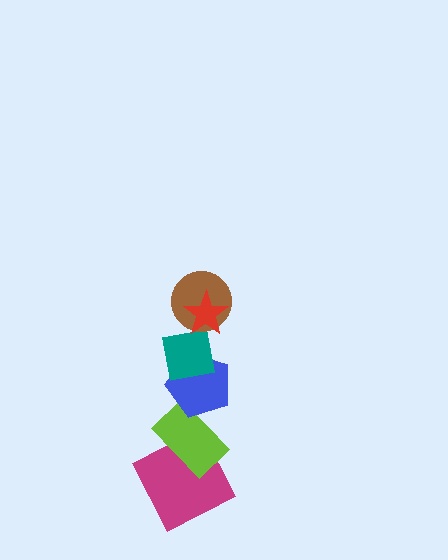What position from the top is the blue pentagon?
The blue pentagon is 4th from the top.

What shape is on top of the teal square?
The brown circle is on top of the teal square.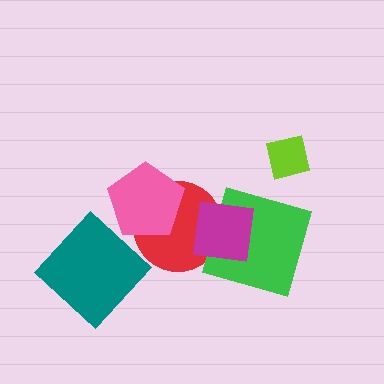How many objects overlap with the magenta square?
2 objects overlap with the magenta square.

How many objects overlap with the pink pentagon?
1 object overlaps with the pink pentagon.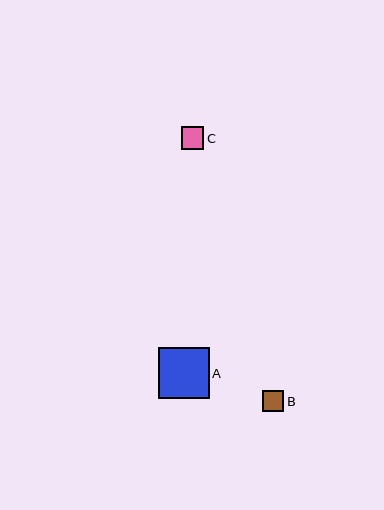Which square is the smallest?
Square B is the smallest with a size of approximately 21 pixels.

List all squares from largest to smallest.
From largest to smallest: A, C, B.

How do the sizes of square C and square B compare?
Square C and square B are approximately the same size.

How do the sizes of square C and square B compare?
Square C and square B are approximately the same size.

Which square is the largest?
Square A is the largest with a size of approximately 51 pixels.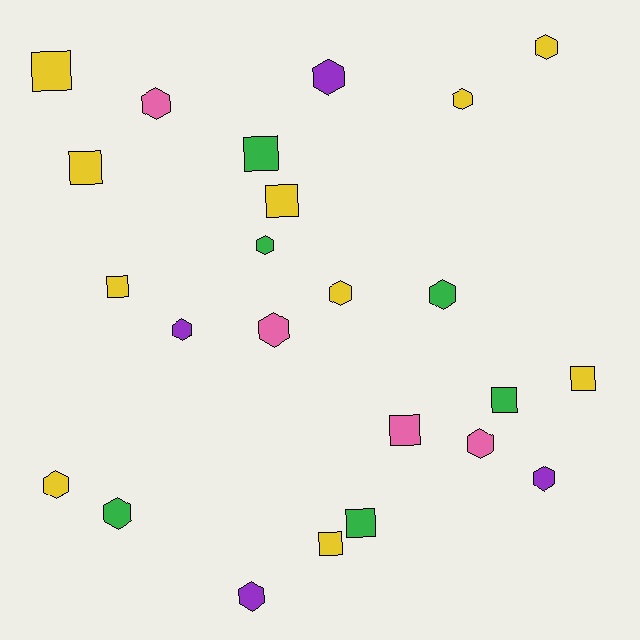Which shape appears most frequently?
Hexagon, with 14 objects.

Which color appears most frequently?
Yellow, with 10 objects.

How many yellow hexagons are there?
There are 4 yellow hexagons.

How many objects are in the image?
There are 24 objects.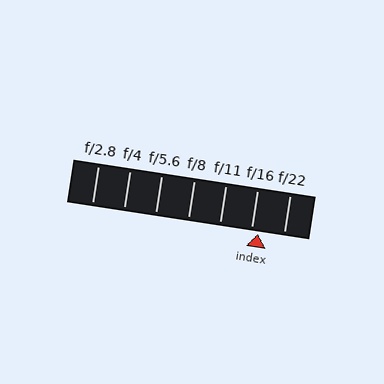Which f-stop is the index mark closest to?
The index mark is closest to f/16.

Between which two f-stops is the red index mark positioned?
The index mark is between f/16 and f/22.